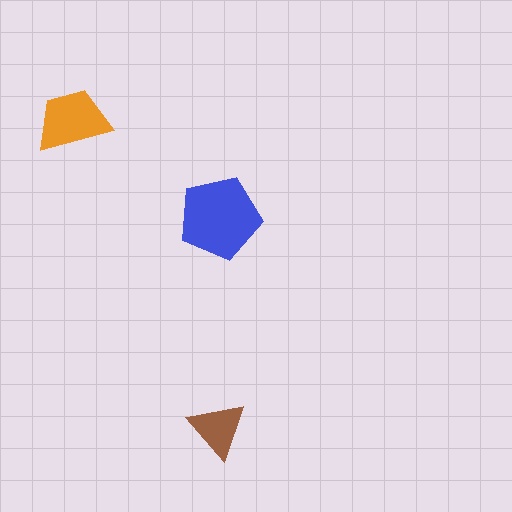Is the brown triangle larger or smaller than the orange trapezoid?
Smaller.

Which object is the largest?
The blue pentagon.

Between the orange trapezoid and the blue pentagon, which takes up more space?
The blue pentagon.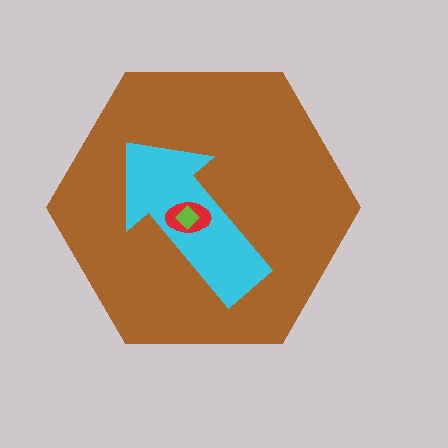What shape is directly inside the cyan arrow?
The red ellipse.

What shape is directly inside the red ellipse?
The lime diamond.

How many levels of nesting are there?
4.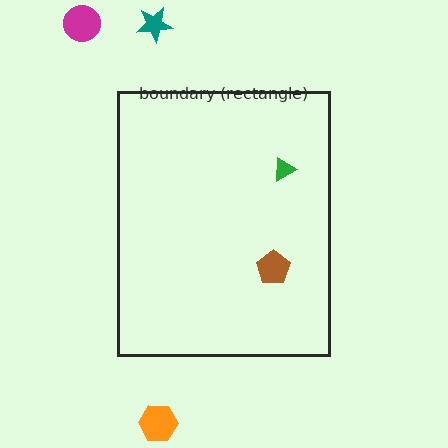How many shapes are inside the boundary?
2 inside, 3 outside.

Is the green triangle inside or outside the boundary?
Inside.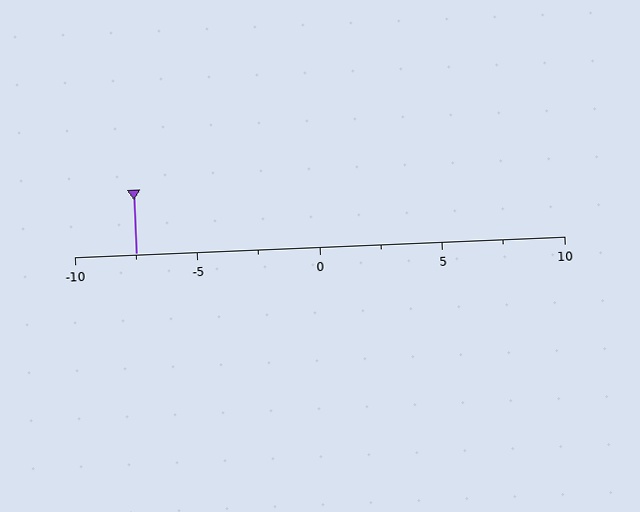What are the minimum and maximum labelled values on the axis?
The axis runs from -10 to 10.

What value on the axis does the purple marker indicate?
The marker indicates approximately -7.5.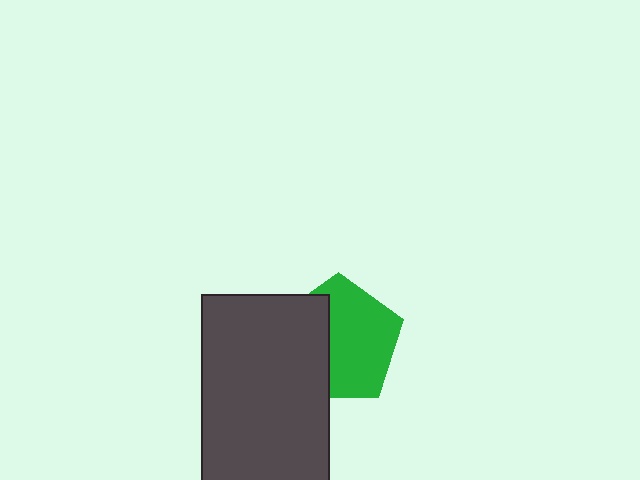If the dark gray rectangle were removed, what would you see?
You would see the complete green pentagon.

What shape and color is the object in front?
The object in front is a dark gray rectangle.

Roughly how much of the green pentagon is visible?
About half of it is visible (roughly 61%).